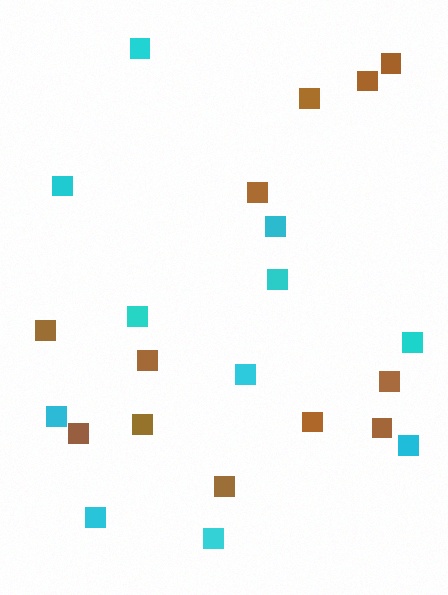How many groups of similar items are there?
There are 2 groups: one group of cyan squares (11) and one group of brown squares (12).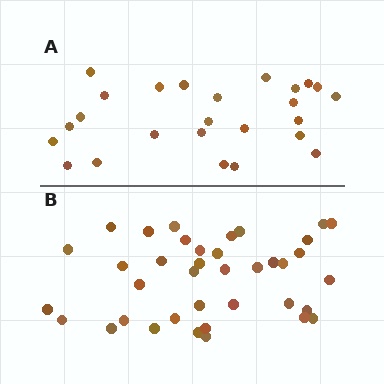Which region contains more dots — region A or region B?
Region B (the bottom region) has more dots.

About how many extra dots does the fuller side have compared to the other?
Region B has approximately 15 more dots than region A.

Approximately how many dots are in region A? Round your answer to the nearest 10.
About 20 dots. (The exact count is 25, which rounds to 20.)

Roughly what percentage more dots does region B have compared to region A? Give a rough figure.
About 50% more.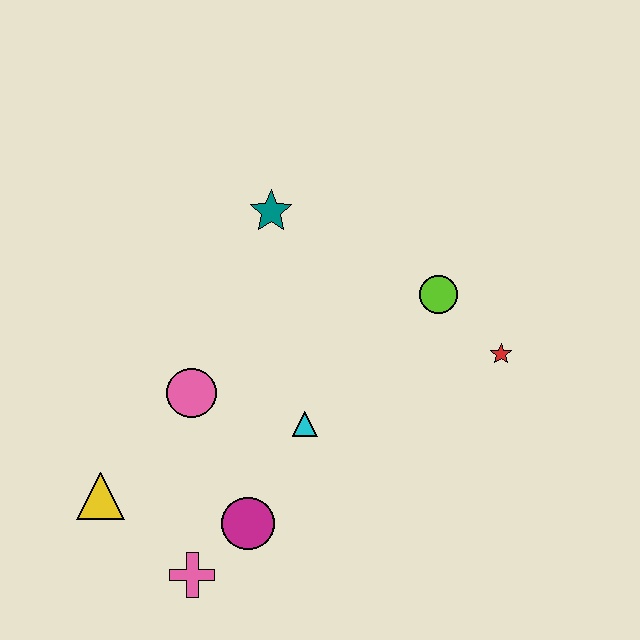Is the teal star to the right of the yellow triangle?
Yes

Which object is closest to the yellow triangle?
The pink cross is closest to the yellow triangle.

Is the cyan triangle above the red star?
No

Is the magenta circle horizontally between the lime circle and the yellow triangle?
Yes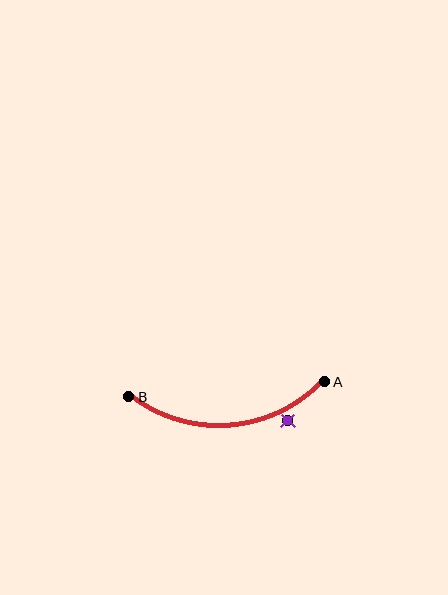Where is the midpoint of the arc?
The arc midpoint is the point on the curve farthest from the straight line joining A and B. It sits below that line.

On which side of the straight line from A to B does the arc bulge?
The arc bulges below the straight line connecting A and B.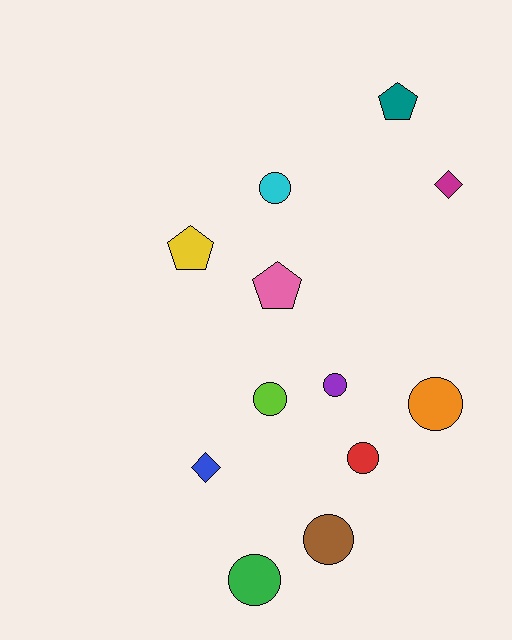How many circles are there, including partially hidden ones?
There are 7 circles.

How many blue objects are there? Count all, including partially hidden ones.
There is 1 blue object.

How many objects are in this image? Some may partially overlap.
There are 12 objects.